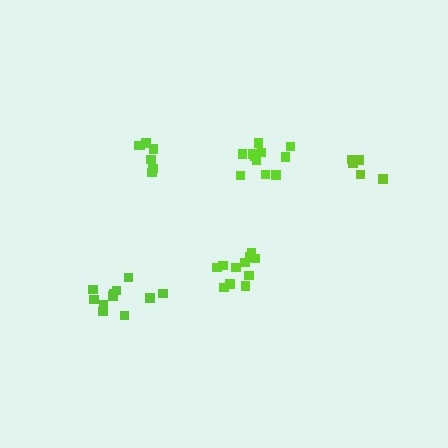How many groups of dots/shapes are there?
There are 5 groups.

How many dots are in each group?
Group 1: 7 dots, Group 2: 11 dots, Group 3: 11 dots, Group 4: 11 dots, Group 5: 5 dots (45 total).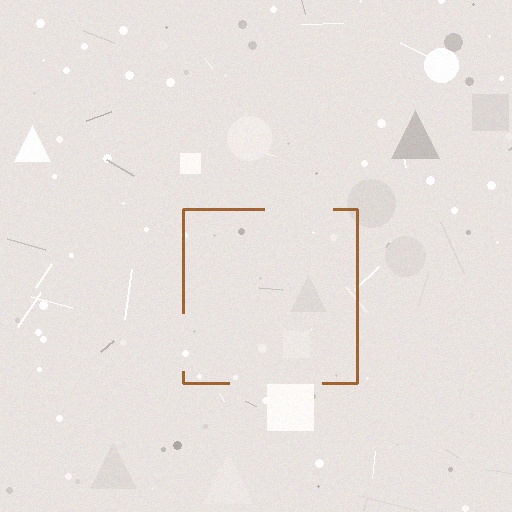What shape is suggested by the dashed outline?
The dashed outline suggests a square.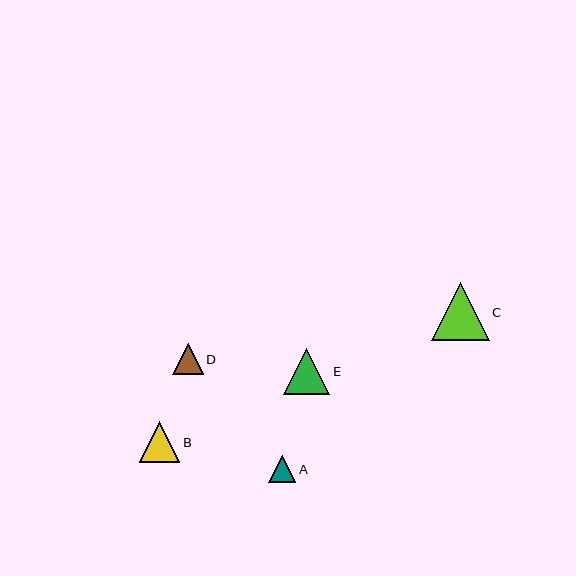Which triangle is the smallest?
Triangle A is the smallest with a size of approximately 27 pixels.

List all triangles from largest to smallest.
From largest to smallest: C, E, B, D, A.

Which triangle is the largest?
Triangle C is the largest with a size of approximately 58 pixels.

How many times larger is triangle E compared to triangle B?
Triangle E is approximately 1.1 times the size of triangle B.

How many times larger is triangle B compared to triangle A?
Triangle B is approximately 1.5 times the size of triangle A.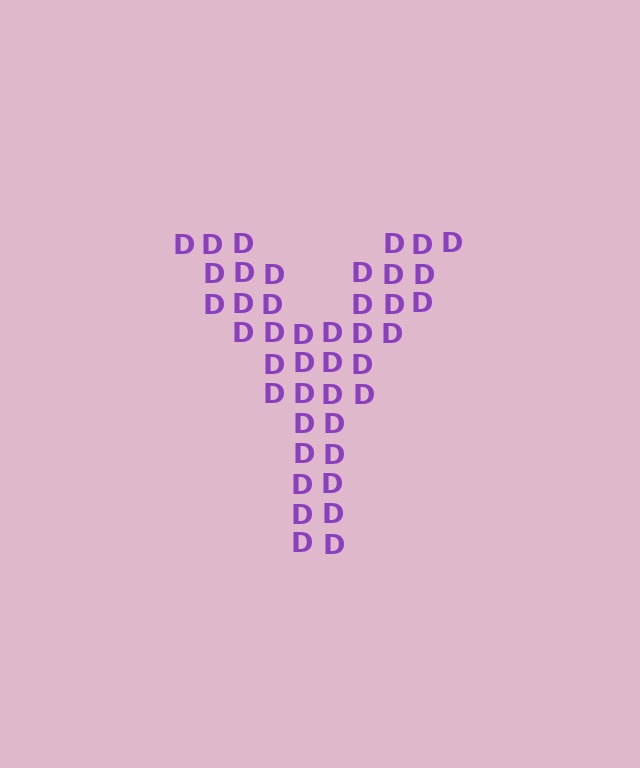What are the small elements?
The small elements are letter D's.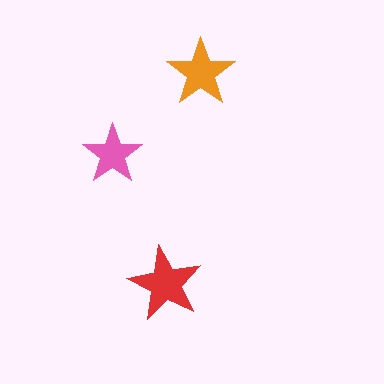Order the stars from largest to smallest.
the red one, the orange one, the pink one.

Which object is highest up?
The orange star is topmost.